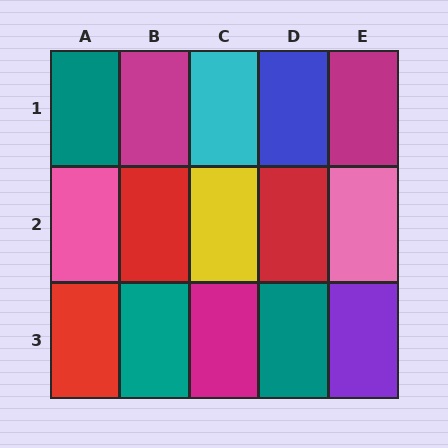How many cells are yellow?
1 cell is yellow.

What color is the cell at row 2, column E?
Pink.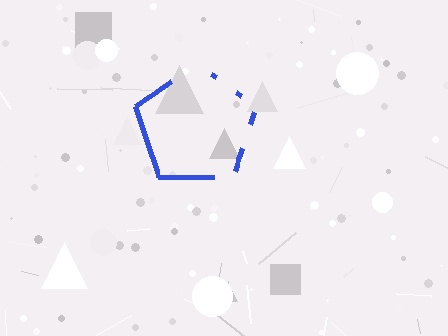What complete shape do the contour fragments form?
The contour fragments form a pentagon.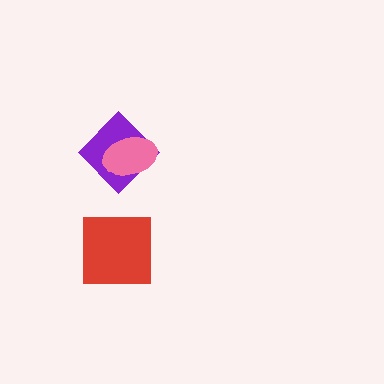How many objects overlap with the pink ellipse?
1 object overlaps with the pink ellipse.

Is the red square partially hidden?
No, no other shape covers it.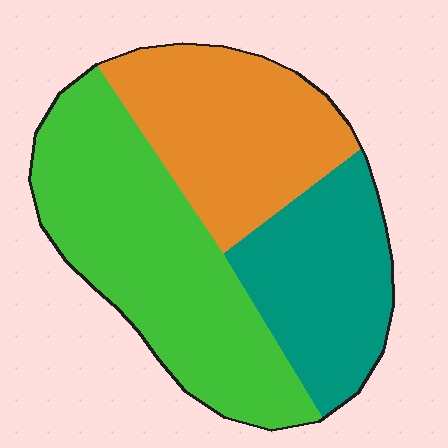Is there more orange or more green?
Green.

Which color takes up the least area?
Teal, at roughly 25%.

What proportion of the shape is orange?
Orange covers around 30% of the shape.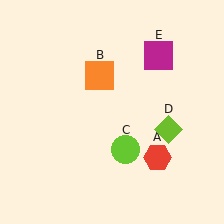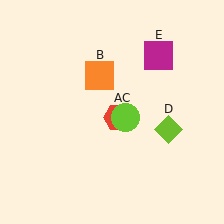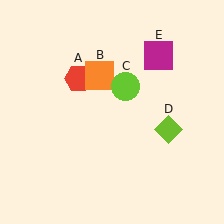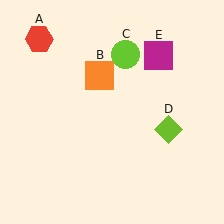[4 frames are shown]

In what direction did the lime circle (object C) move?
The lime circle (object C) moved up.